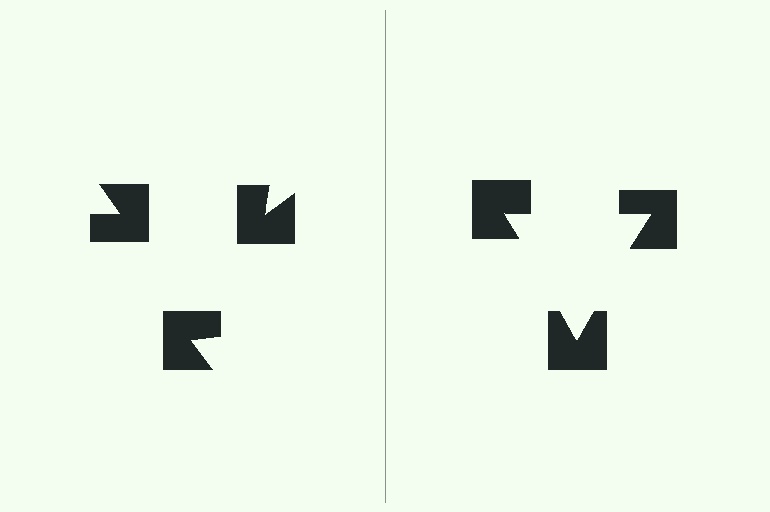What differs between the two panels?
The notched squares are positioned identically on both sides; only the wedge orientations differ. On the right they align to a triangle; on the left they are misaligned.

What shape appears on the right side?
An illusory triangle.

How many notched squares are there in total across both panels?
6 — 3 on each side.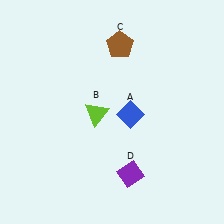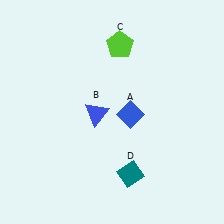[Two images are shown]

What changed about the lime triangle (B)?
In Image 1, B is lime. In Image 2, it changed to blue.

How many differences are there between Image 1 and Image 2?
There are 3 differences between the two images.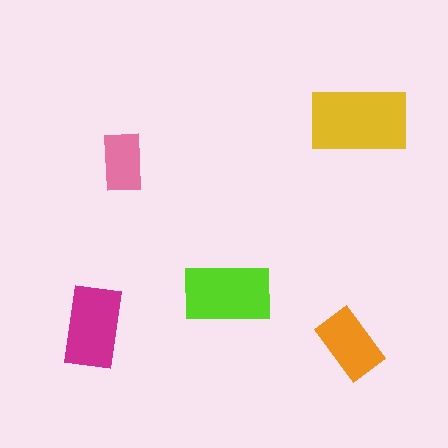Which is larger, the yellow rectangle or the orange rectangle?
The yellow one.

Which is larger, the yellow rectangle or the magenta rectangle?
The yellow one.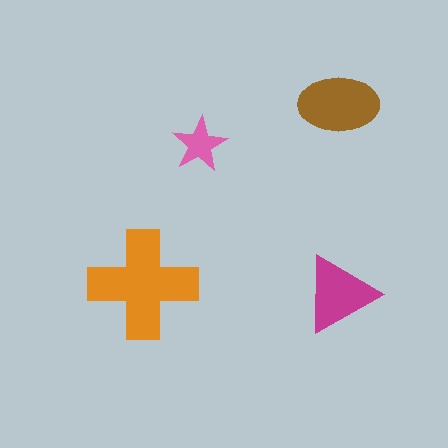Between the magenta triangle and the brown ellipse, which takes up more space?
The brown ellipse.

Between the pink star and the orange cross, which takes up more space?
The orange cross.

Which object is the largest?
The orange cross.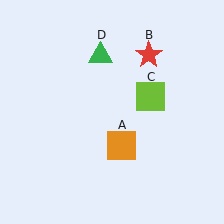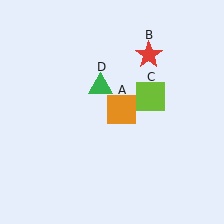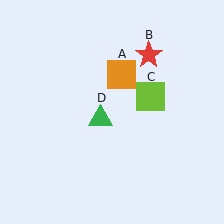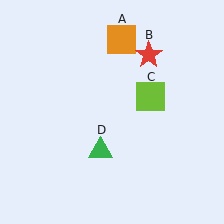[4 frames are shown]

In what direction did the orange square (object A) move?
The orange square (object A) moved up.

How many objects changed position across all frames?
2 objects changed position: orange square (object A), green triangle (object D).